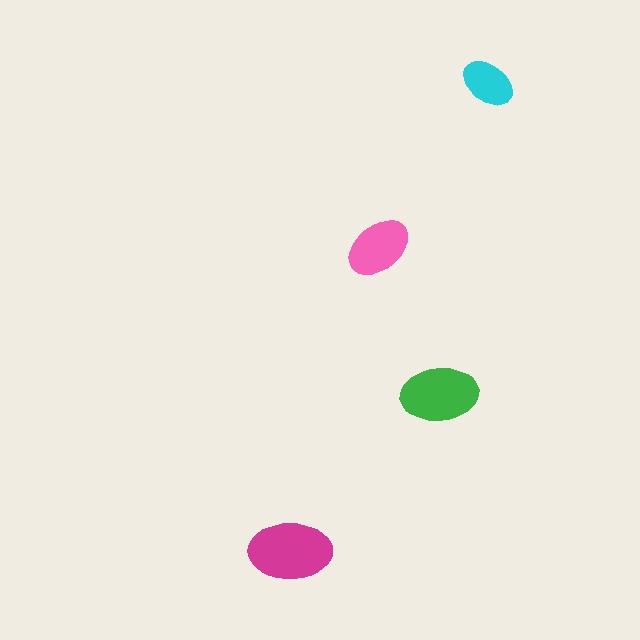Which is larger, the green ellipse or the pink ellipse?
The green one.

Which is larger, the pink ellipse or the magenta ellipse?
The magenta one.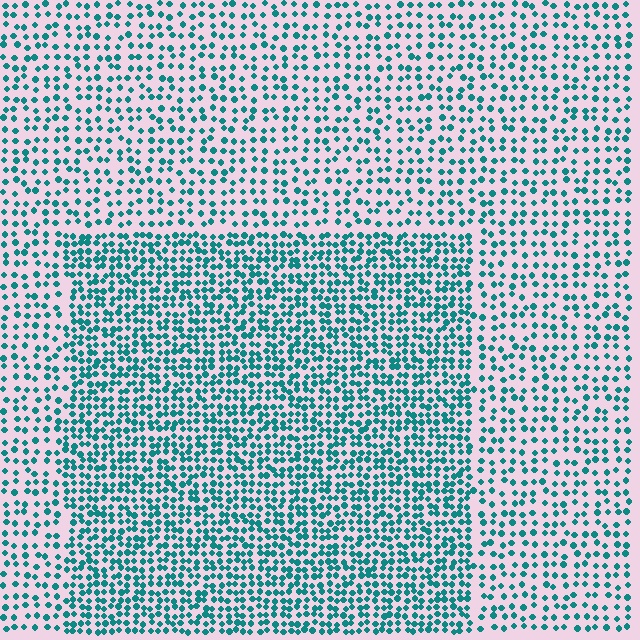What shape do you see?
I see a rectangle.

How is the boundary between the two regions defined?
The boundary is defined by a change in element density (approximately 1.8x ratio). All elements are the same color, size, and shape.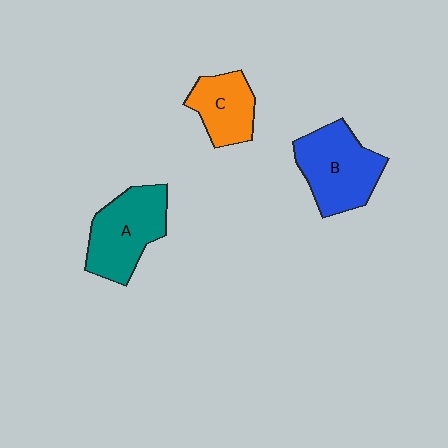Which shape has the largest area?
Shape B (blue).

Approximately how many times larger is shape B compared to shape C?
Approximately 1.5 times.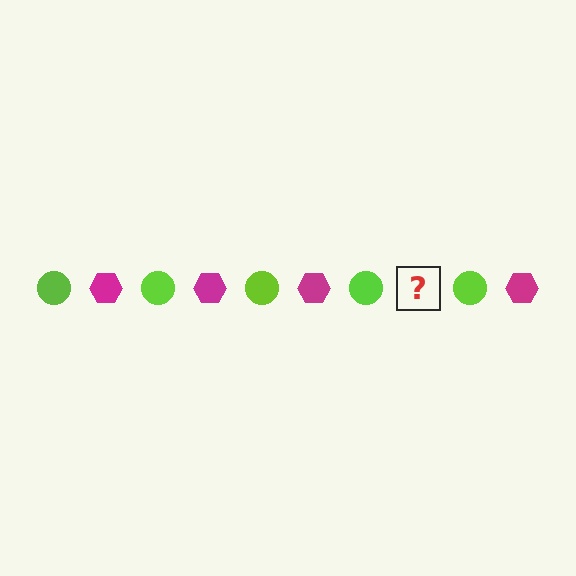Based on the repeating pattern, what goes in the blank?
The blank should be a magenta hexagon.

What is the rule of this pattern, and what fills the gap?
The rule is that the pattern alternates between lime circle and magenta hexagon. The gap should be filled with a magenta hexagon.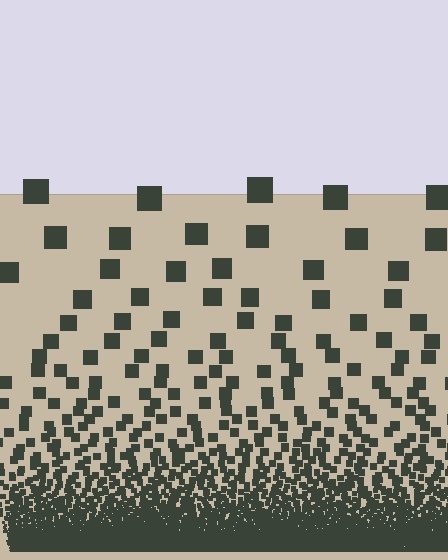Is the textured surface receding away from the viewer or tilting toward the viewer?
The surface appears to tilt toward the viewer. Texture elements get larger and sparser toward the top.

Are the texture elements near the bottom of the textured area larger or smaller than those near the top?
Smaller. The gradient is inverted — elements near the bottom are smaller and denser.